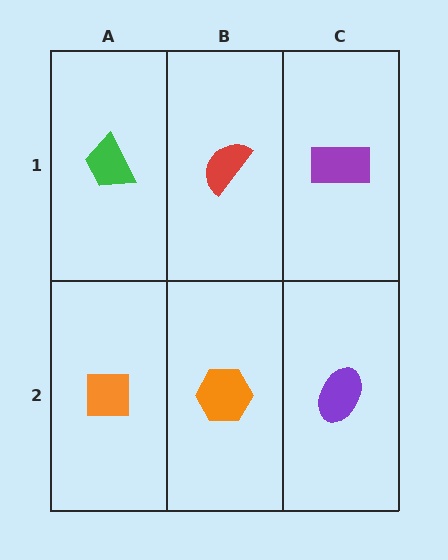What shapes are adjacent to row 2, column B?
A red semicircle (row 1, column B), an orange square (row 2, column A), a purple ellipse (row 2, column C).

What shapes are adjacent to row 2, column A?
A green trapezoid (row 1, column A), an orange hexagon (row 2, column B).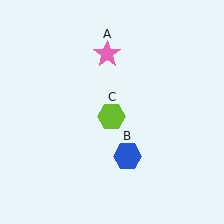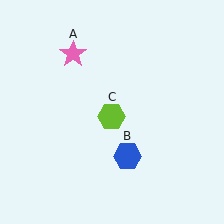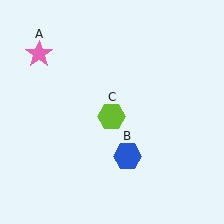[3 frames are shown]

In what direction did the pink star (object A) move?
The pink star (object A) moved left.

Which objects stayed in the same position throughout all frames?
Blue hexagon (object B) and lime hexagon (object C) remained stationary.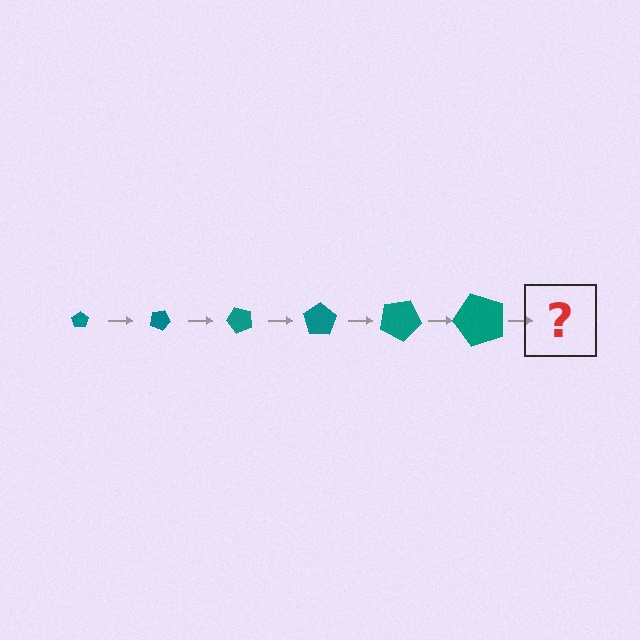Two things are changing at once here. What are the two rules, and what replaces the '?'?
The two rules are that the pentagon grows larger each step and it rotates 25 degrees each step. The '?' should be a pentagon, larger than the previous one and rotated 150 degrees from the start.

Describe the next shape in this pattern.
It should be a pentagon, larger than the previous one and rotated 150 degrees from the start.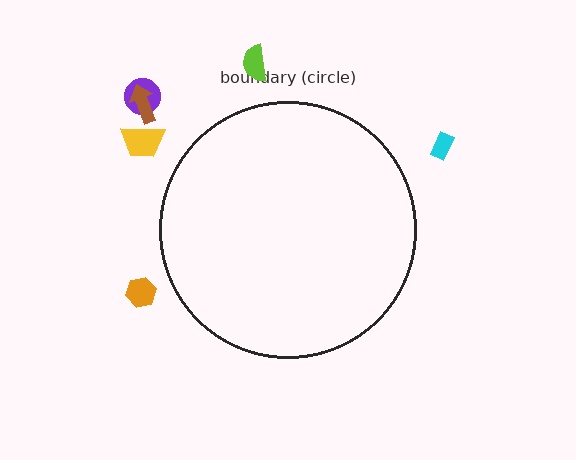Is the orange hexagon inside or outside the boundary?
Outside.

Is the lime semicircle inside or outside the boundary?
Outside.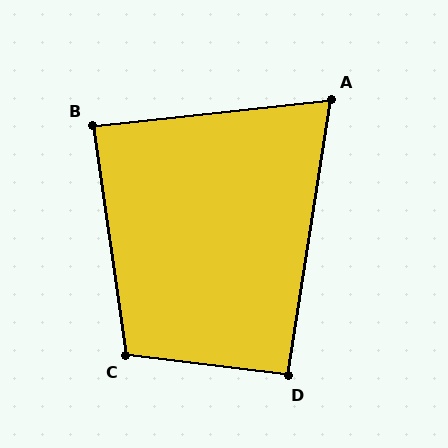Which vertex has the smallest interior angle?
A, at approximately 75 degrees.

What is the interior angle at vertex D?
Approximately 92 degrees (approximately right).